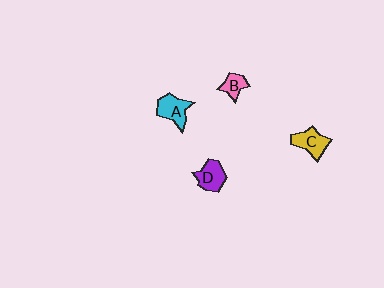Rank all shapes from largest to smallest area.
From largest to smallest: A (cyan), C (yellow), D (purple), B (pink).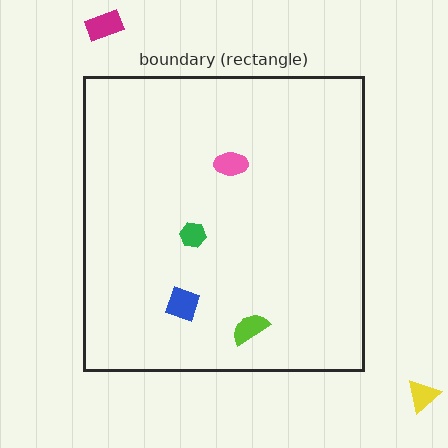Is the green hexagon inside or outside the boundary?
Inside.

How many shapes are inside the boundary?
4 inside, 2 outside.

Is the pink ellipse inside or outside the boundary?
Inside.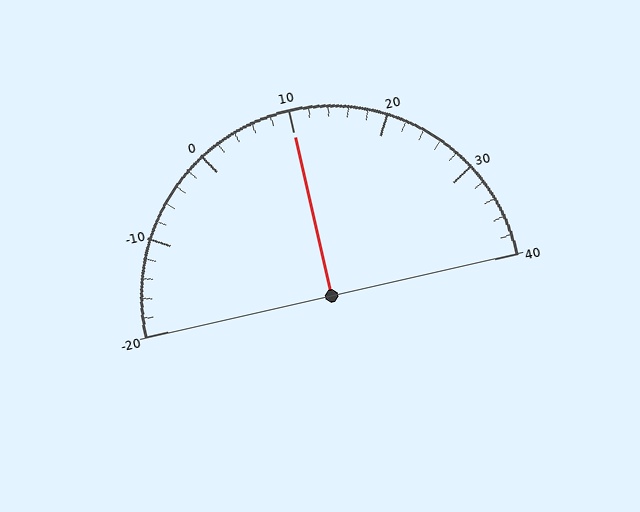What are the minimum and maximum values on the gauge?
The gauge ranges from -20 to 40.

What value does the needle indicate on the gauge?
The needle indicates approximately 10.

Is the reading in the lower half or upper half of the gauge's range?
The reading is in the upper half of the range (-20 to 40).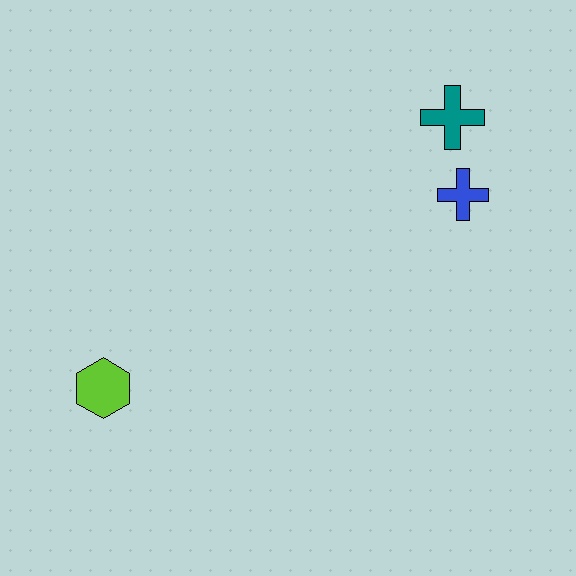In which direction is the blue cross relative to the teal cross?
The blue cross is below the teal cross.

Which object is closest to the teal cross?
The blue cross is closest to the teal cross.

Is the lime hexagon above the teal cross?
No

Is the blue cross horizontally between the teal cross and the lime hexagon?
No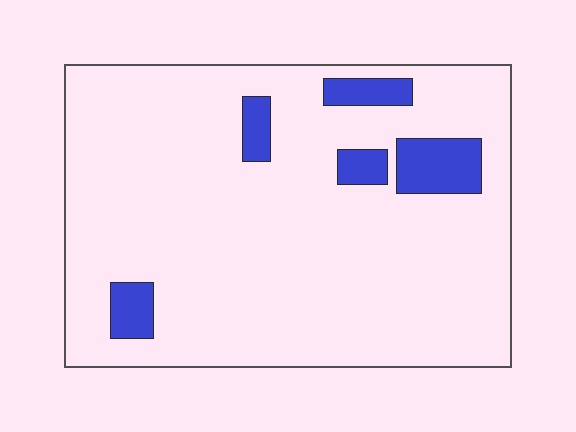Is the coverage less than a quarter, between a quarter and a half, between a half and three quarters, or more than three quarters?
Less than a quarter.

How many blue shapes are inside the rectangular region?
5.